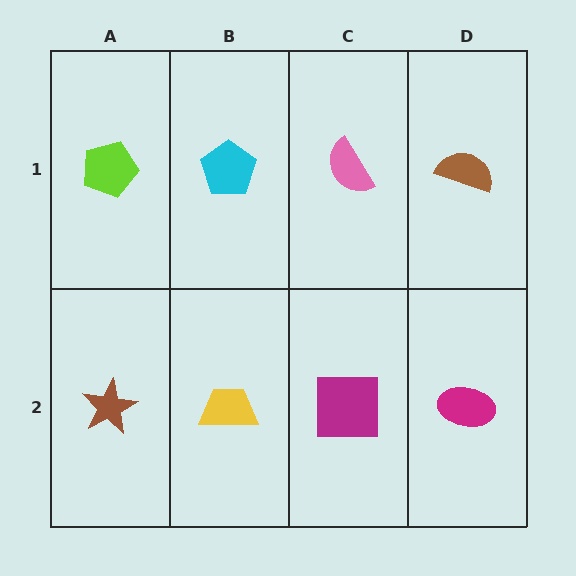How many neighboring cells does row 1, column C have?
3.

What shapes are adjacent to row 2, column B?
A cyan pentagon (row 1, column B), a brown star (row 2, column A), a magenta square (row 2, column C).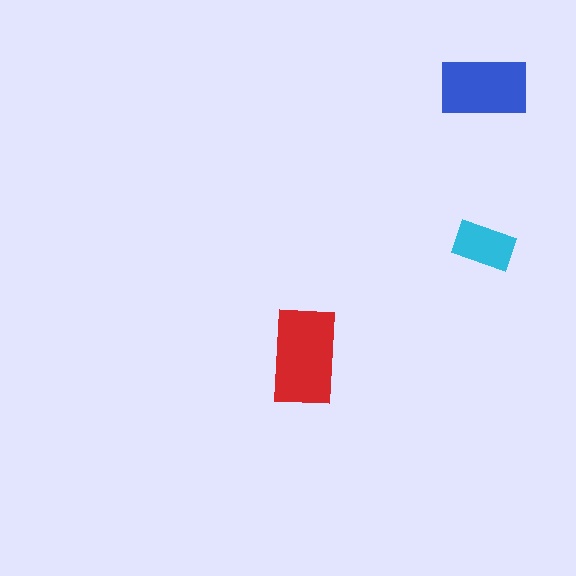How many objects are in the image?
There are 3 objects in the image.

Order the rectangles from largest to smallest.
the red one, the blue one, the cyan one.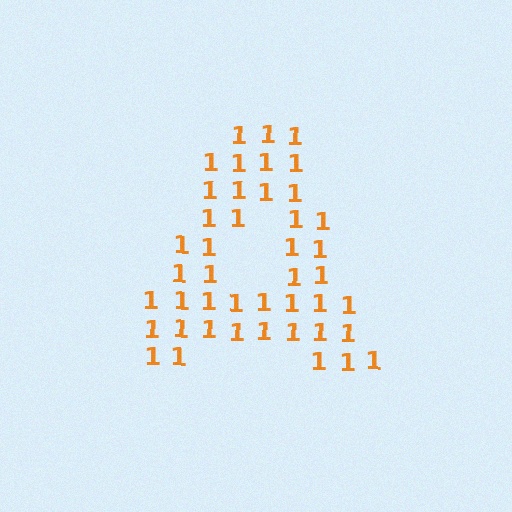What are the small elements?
The small elements are digit 1's.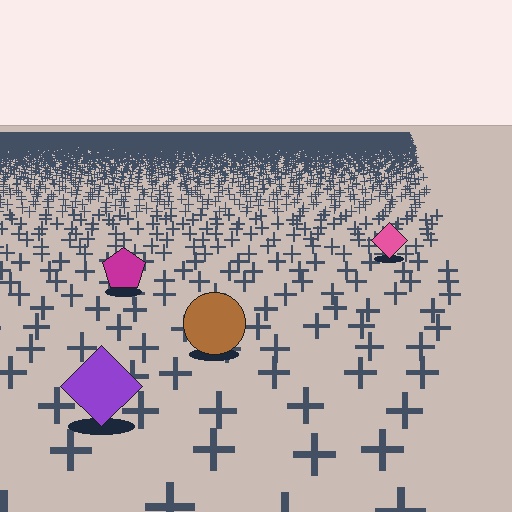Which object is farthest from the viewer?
The pink diamond is farthest from the viewer. It appears smaller and the ground texture around it is denser.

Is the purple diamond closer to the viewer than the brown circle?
Yes. The purple diamond is closer — you can tell from the texture gradient: the ground texture is coarser near it.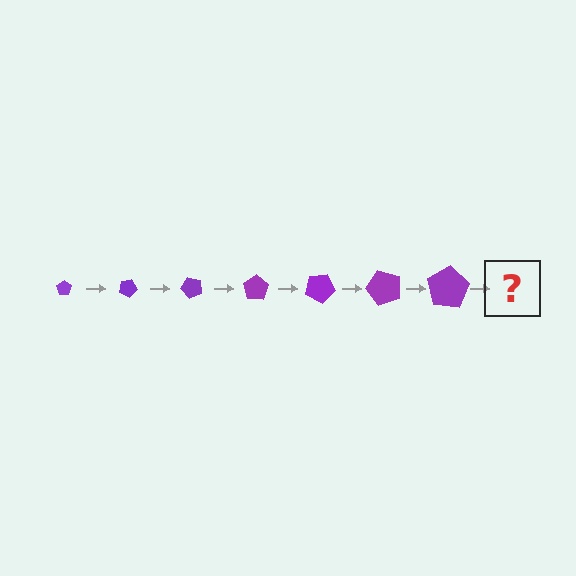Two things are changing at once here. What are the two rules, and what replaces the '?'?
The two rules are that the pentagon grows larger each step and it rotates 25 degrees each step. The '?' should be a pentagon, larger than the previous one and rotated 175 degrees from the start.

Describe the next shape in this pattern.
It should be a pentagon, larger than the previous one and rotated 175 degrees from the start.